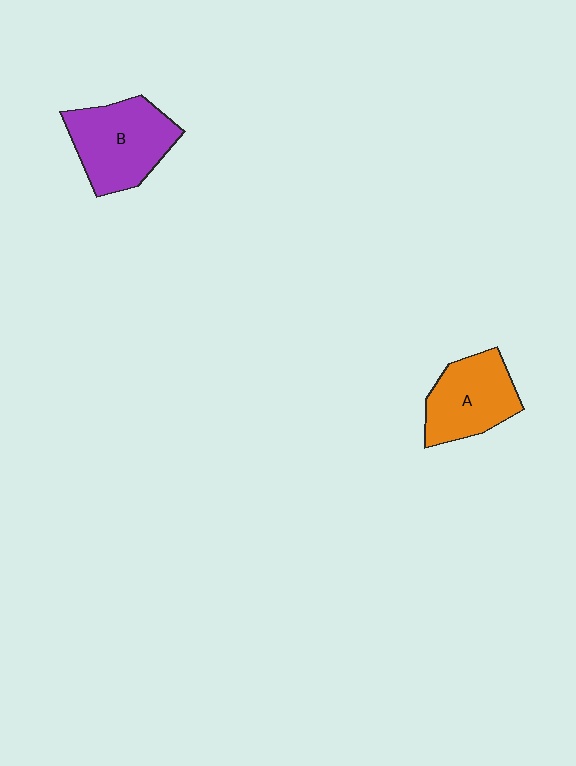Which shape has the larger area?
Shape B (purple).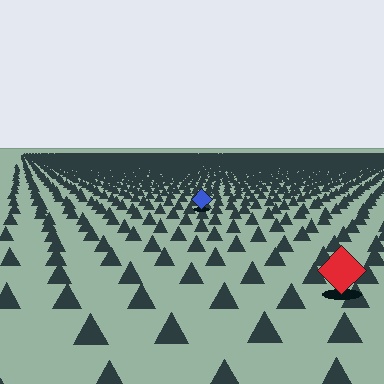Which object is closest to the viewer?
The red diamond is closest. The texture marks near it are larger and more spread out.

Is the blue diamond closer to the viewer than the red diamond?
No. The red diamond is closer — you can tell from the texture gradient: the ground texture is coarser near it.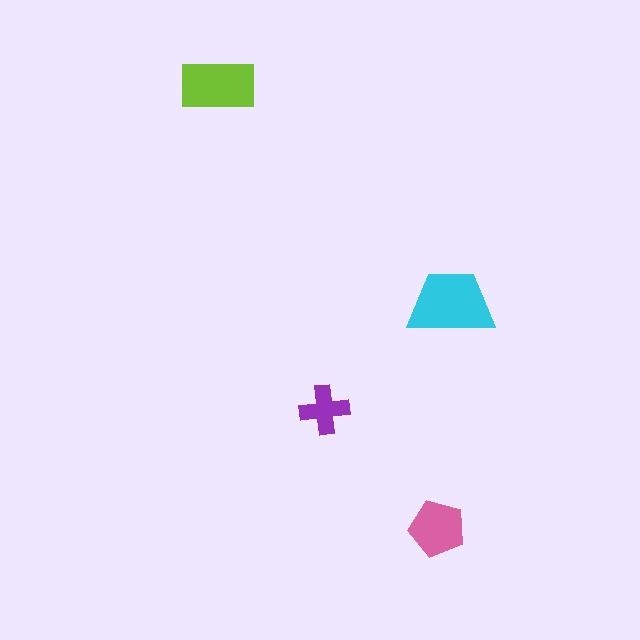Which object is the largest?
The cyan trapezoid.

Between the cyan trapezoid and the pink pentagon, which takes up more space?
The cyan trapezoid.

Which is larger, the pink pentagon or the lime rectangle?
The lime rectangle.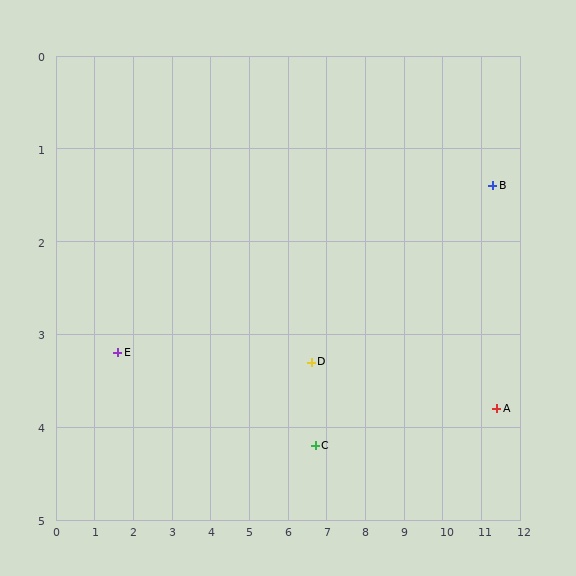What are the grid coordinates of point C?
Point C is at approximately (6.7, 4.2).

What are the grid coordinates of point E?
Point E is at approximately (1.6, 3.2).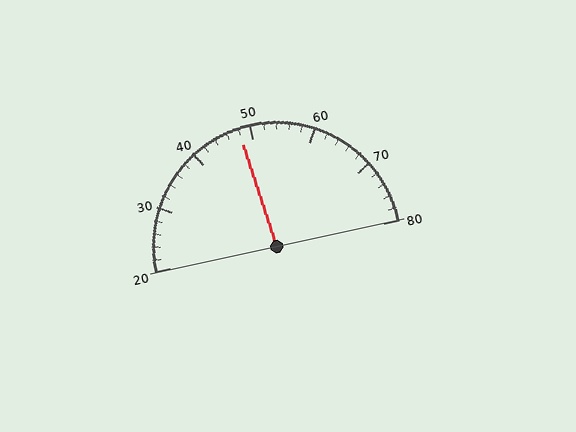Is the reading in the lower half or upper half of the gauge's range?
The reading is in the lower half of the range (20 to 80).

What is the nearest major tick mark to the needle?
The nearest major tick mark is 50.